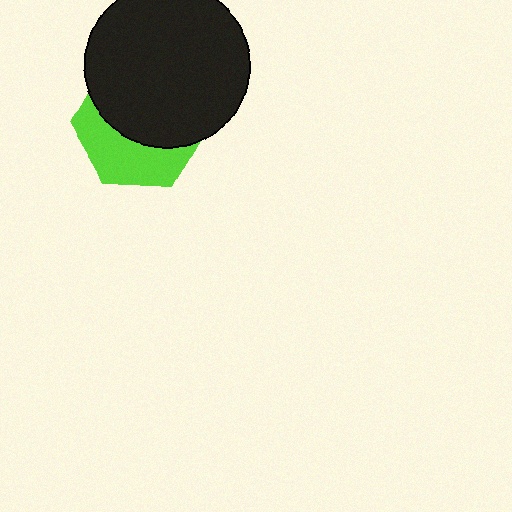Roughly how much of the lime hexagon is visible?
A small part of it is visible (roughly 41%).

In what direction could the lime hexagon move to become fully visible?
The lime hexagon could move down. That would shift it out from behind the black circle entirely.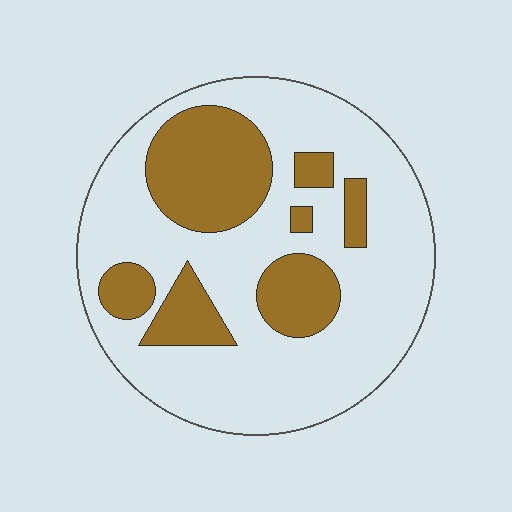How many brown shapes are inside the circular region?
7.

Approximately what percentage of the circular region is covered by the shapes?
Approximately 30%.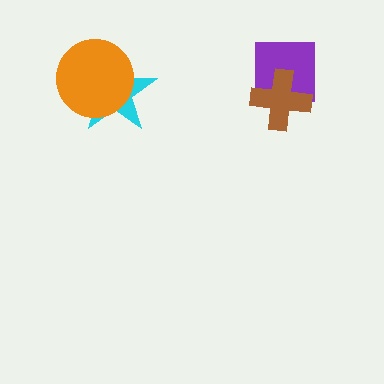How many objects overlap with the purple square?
1 object overlaps with the purple square.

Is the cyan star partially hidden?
Yes, it is partially covered by another shape.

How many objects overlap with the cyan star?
1 object overlaps with the cyan star.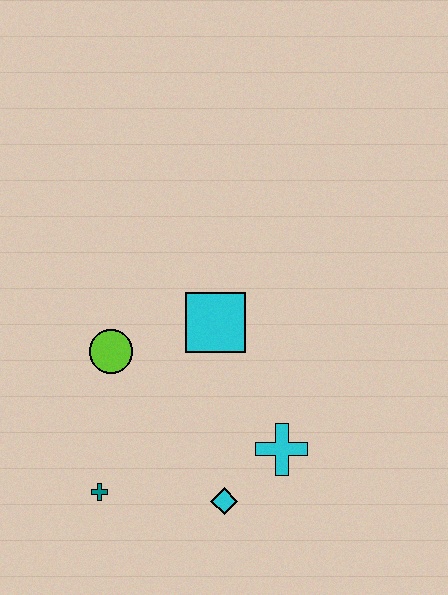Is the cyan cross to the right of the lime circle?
Yes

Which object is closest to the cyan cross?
The cyan diamond is closest to the cyan cross.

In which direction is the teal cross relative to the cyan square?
The teal cross is below the cyan square.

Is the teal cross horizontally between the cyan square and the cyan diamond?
No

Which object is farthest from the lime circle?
The cyan cross is farthest from the lime circle.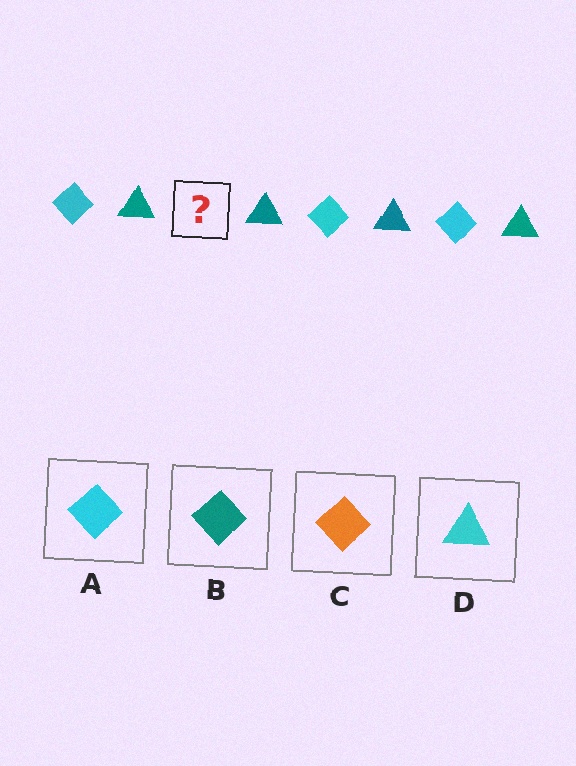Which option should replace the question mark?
Option A.